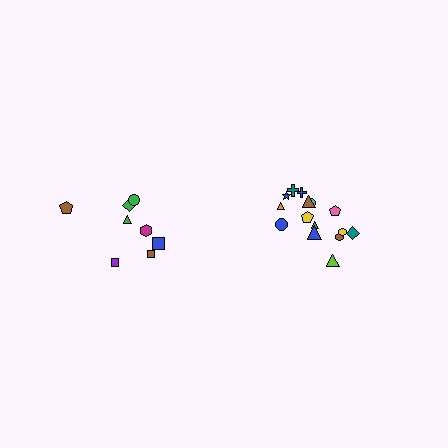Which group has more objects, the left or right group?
The right group.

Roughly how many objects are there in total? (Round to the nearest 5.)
Roughly 25 objects in total.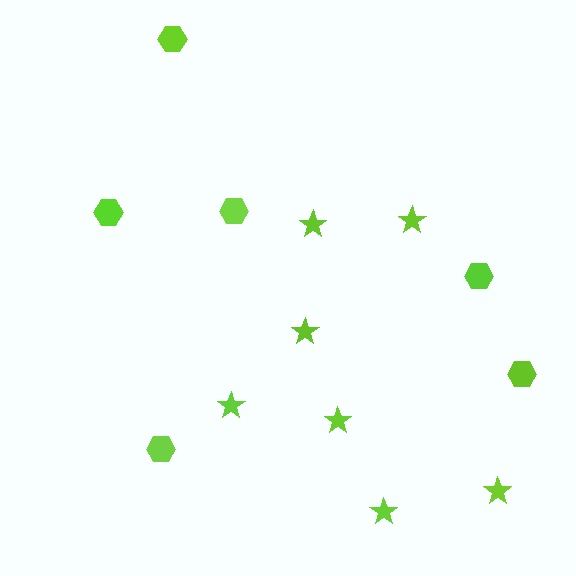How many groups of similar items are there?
There are 2 groups: one group of stars (7) and one group of hexagons (6).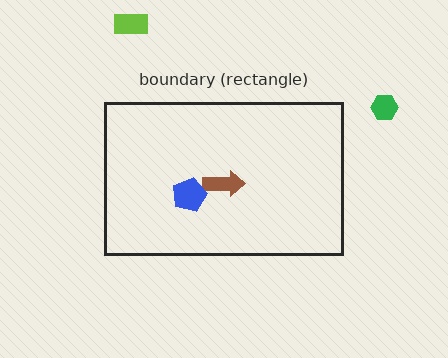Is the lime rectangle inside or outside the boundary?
Outside.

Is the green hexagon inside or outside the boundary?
Outside.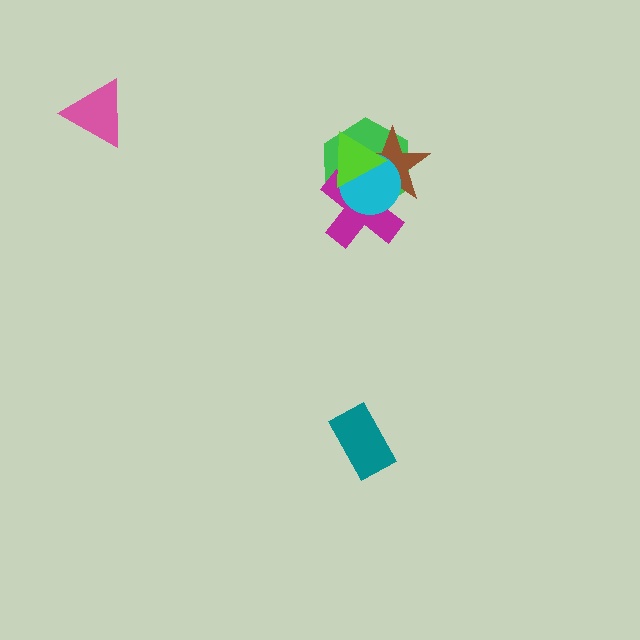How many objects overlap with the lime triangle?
4 objects overlap with the lime triangle.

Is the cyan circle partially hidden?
Yes, it is partially covered by another shape.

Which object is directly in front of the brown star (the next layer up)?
The magenta cross is directly in front of the brown star.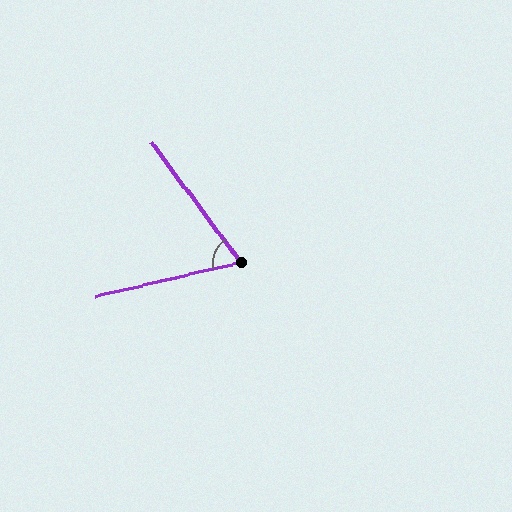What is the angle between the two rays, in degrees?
Approximately 67 degrees.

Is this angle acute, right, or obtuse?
It is acute.